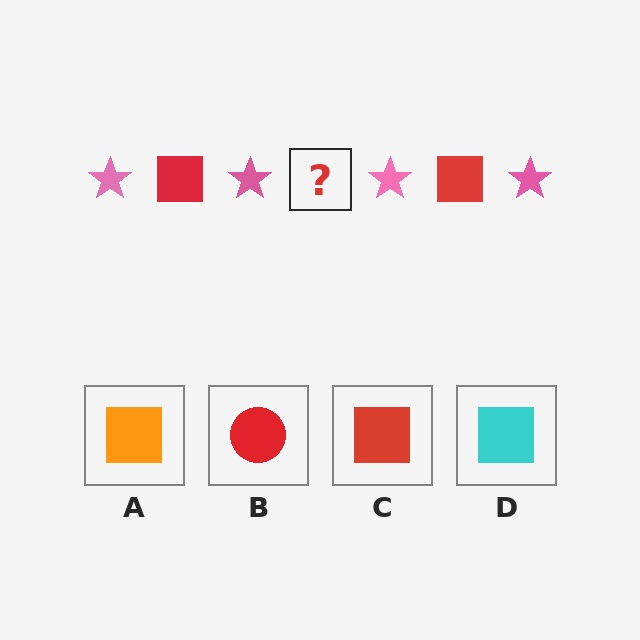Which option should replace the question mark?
Option C.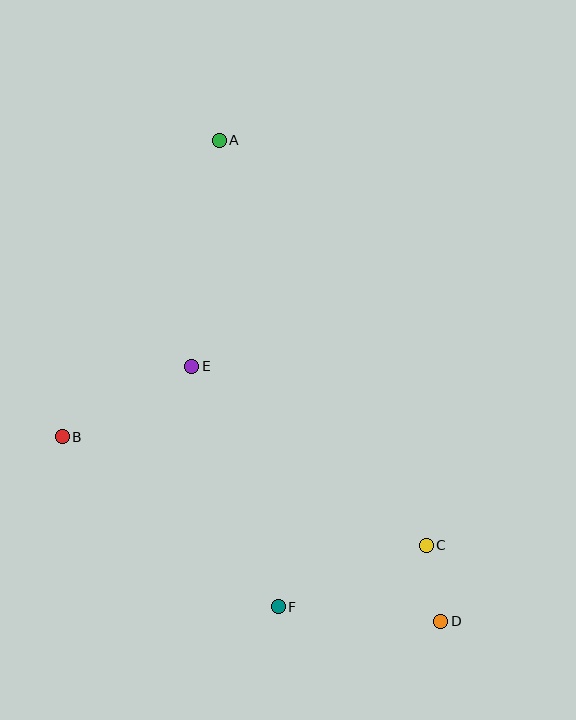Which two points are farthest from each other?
Points A and D are farthest from each other.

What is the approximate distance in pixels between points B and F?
The distance between B and F is approximately 275 pixels.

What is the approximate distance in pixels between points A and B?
The distance between A and B is approximately 335 pixels.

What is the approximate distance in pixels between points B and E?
The distance between B and E is approximately 148 pixels.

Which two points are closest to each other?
Points C and D are closest to each other.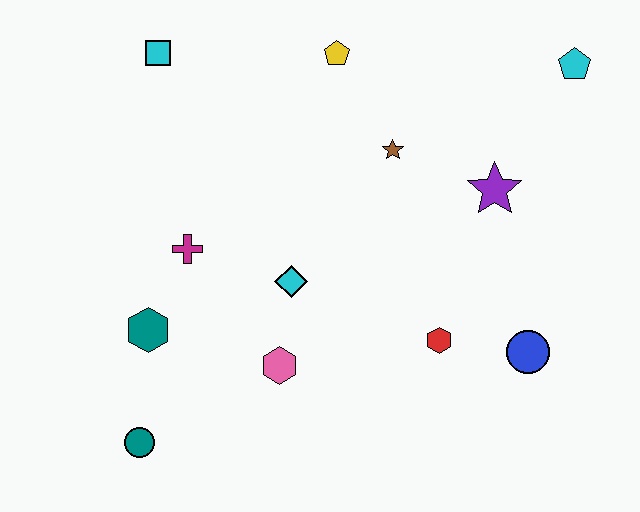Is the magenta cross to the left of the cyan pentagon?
Yes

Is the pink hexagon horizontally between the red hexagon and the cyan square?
Yes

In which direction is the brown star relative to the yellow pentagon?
The brown star is below the yellow pentagon.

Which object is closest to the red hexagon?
The blue circle is closest to the red hexagon.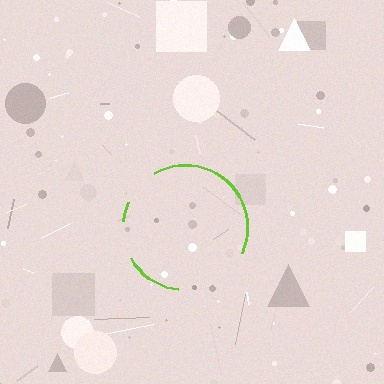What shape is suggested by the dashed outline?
The dashed outline suggests a circle.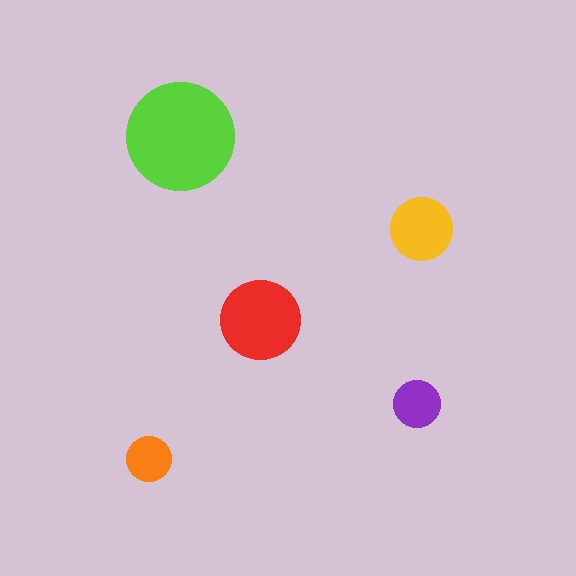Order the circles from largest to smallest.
the lime one, the red one, the yellow one, the purple one, the orange one.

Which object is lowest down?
The orange circle is bottommost.